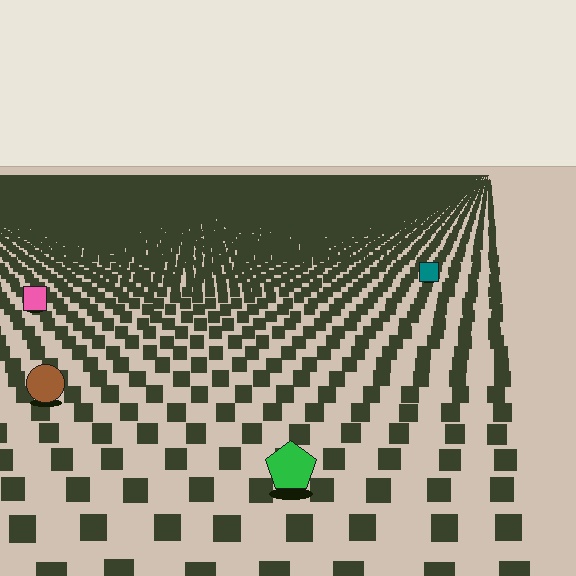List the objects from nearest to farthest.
From nearest to farthest: the green pentagon, the brown circle, the pink square, the teal square.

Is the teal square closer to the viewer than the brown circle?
No. The brown circle is closer — you can tell from the texture gradient: the ground texture is coarser near it.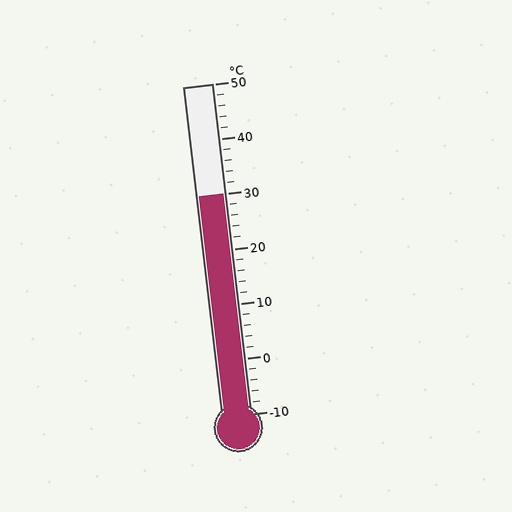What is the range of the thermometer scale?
The thermometer scale ranges from -10°C to 50°C.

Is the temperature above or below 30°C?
The temperature is at 30°C.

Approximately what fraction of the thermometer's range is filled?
The thermometer is filled to approximately 65% of its range.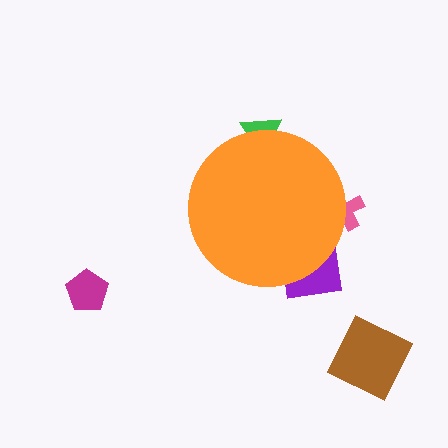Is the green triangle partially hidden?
Yes, the green triangle is partially hidden behind the orange circle.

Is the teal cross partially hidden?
Yes, the teal cross is partially hidden behind the orange circle.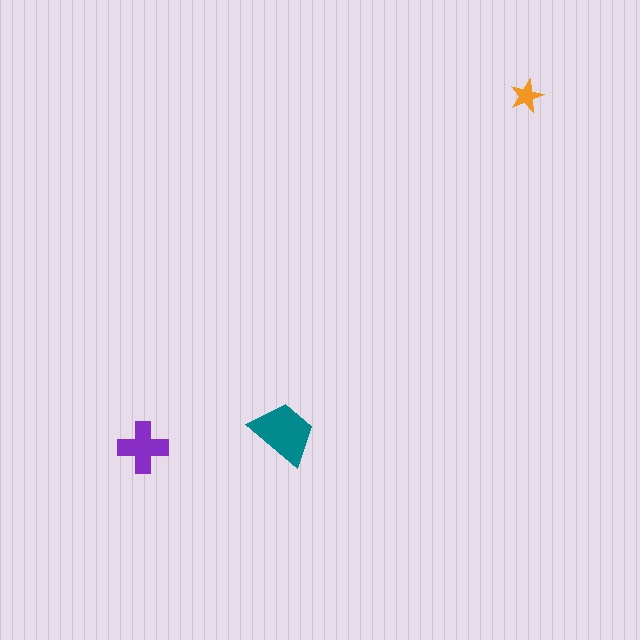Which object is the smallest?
The orange star.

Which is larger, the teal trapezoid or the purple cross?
The teal trapezoid.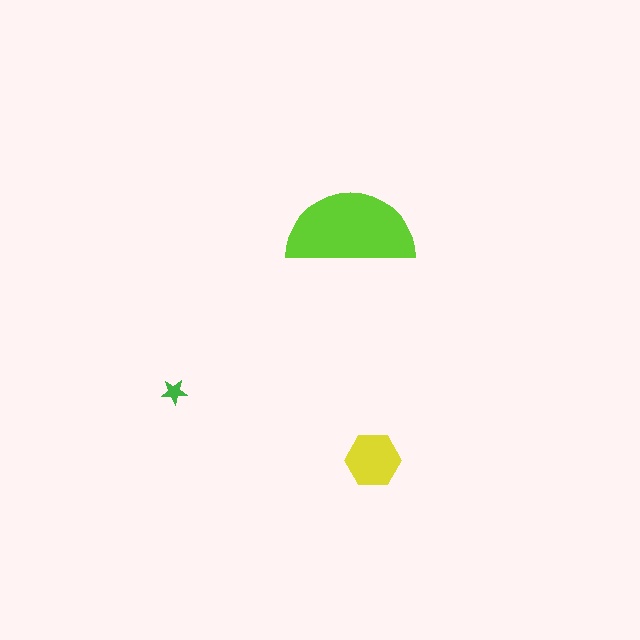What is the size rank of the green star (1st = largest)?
3rd.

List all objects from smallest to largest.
The green star, the yellow hexagon, the lime semicircle.